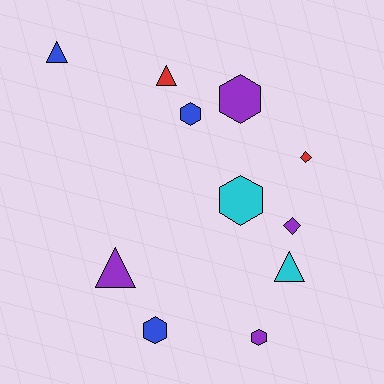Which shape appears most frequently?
Hexagon, with 5 objects.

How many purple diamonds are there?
There is 1 purple diamond.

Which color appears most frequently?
Purple, with 4 objects.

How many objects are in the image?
There are 11 objects.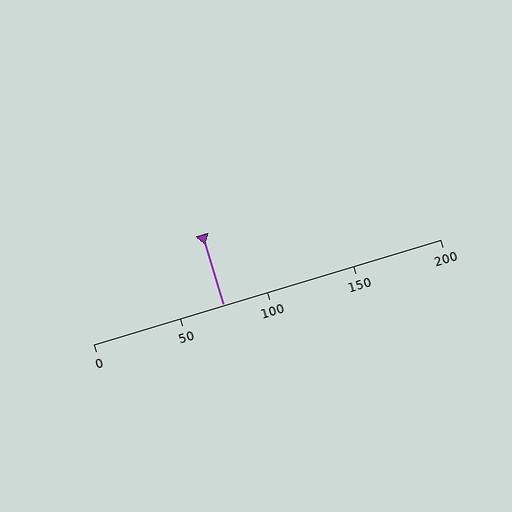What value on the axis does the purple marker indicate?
The marker indicates approximately 75.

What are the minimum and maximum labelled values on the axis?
The axis runs from 0 to 200.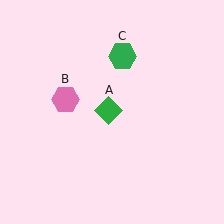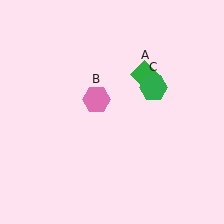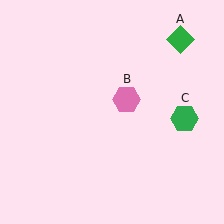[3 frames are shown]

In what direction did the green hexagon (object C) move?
The green hexagon (object C) moved down and to the right.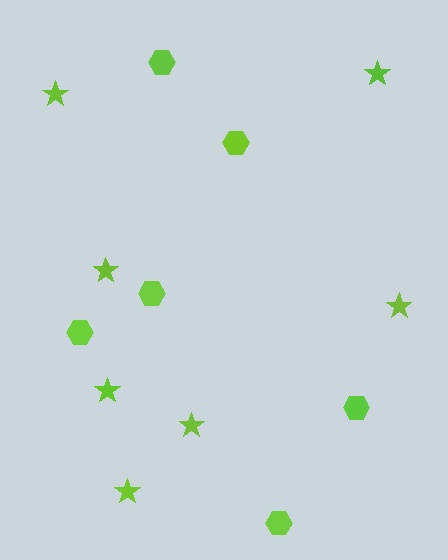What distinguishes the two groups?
There are 2 groups: one group of hexagons (6) and one group of stars (7).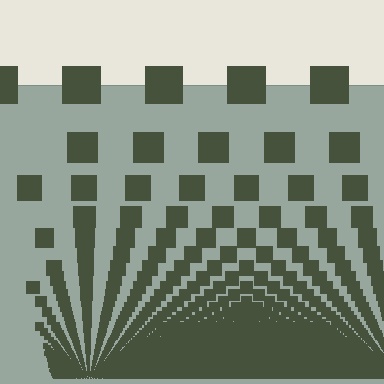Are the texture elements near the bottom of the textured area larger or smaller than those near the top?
Smaller. The gradient is inverted — elements near the bottom are smaller and denser.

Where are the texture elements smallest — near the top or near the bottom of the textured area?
Near the bottom.